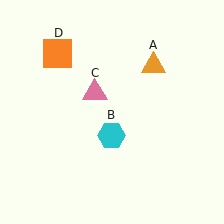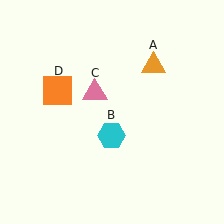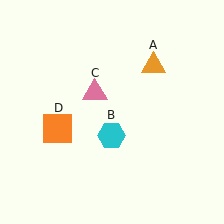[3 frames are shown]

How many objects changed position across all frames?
1 object changed position: orange square (object D).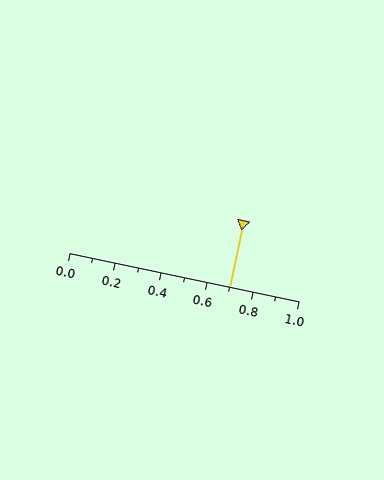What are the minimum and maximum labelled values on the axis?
The axis runs from 0.0 to 1.0.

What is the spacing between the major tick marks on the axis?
The major ticks are spaced 0.2 apart.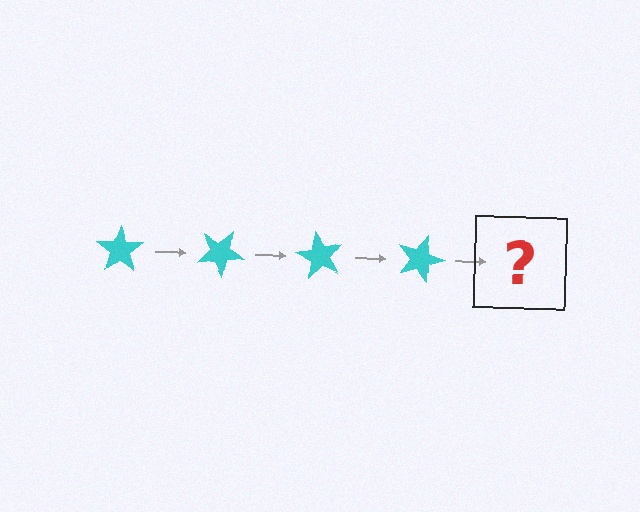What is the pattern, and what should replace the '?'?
The pattern is that the star rotates 30 degrees each step. The '?' should be a cyan star rotated 120 degrees.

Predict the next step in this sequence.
The next step is a cyan star rotated 120 degrees.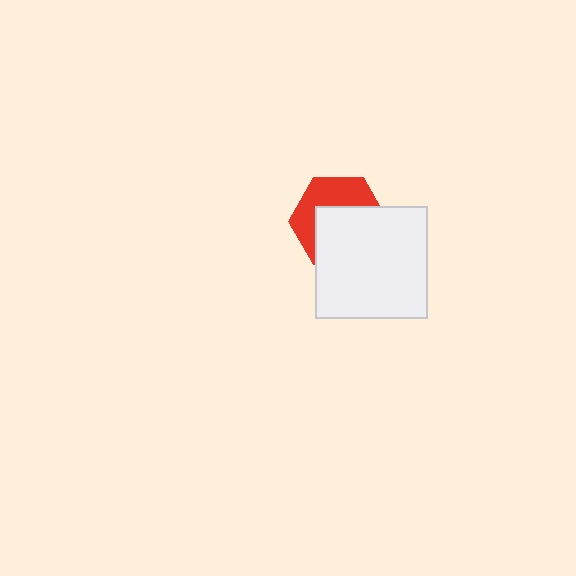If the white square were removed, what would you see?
You would see the complete red hexagon.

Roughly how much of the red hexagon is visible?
A small part of it is visible (roughly 43%).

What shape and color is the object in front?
The object in front is a white square.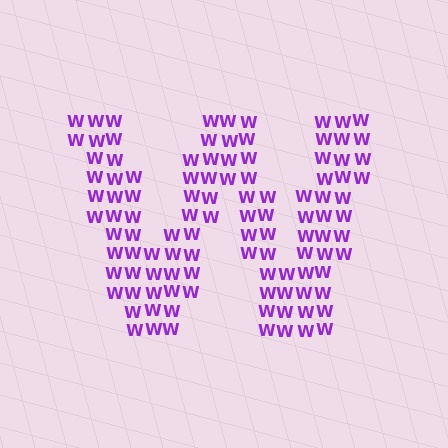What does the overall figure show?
The overall figure shows the letter W.